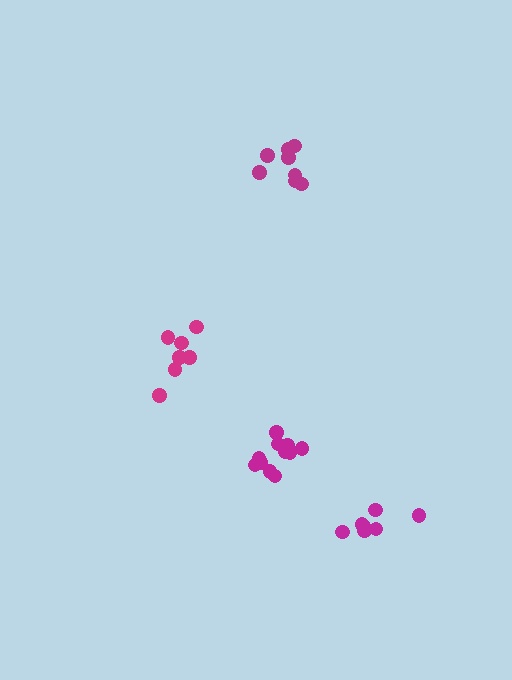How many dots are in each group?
Group 1: 8 dots, Group 2: 11 dots, Group 3: 7 dots, Group 4: 7 dots (33 total).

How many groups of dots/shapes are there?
There are 4 groups.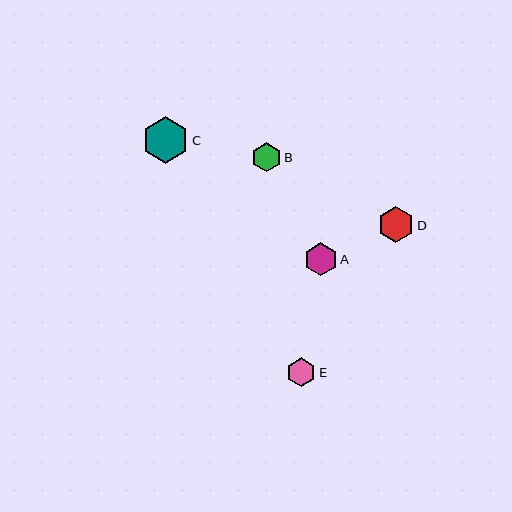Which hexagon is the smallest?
Hexagon E is the smallest with a size of approximately 29 pixels.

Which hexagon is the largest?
Hexagon C is the largest with a size of approximately 47 pixels.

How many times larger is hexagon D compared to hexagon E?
Hexagon D is approximately 1.2 times the size of hexagon E.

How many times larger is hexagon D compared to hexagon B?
Hexagon D is approximately 1.2 times the size of hexagon B.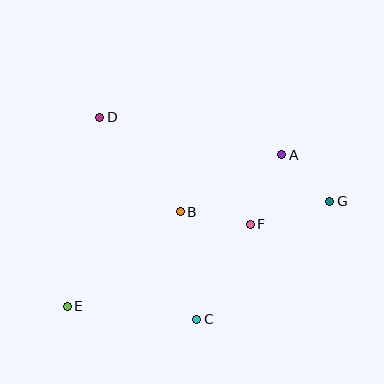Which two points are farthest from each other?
Points E and G are farthest from each other.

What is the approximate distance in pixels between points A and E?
The distance between A and E is approximately 262 pixels.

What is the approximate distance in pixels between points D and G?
The distance between D and G is approximately 245 pixels.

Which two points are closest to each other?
Points A and G are closest to each other.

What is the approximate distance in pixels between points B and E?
The distance between B and E is approximately 148 pixels.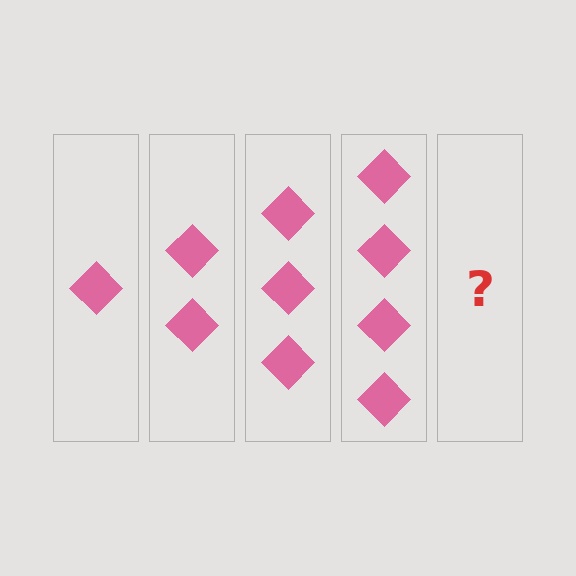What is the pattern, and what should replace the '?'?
The pattern is that each step adds one more diamond. The '?' should be 5 diamonds.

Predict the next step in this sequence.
The next step is 5 diamonds.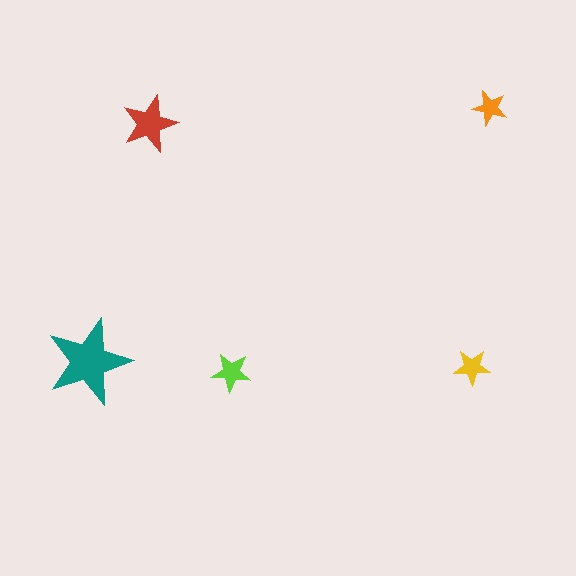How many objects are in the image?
There are 5 objects in the image.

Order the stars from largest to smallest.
the teal one, the red one, the lime one, the yellow one, the orange one.